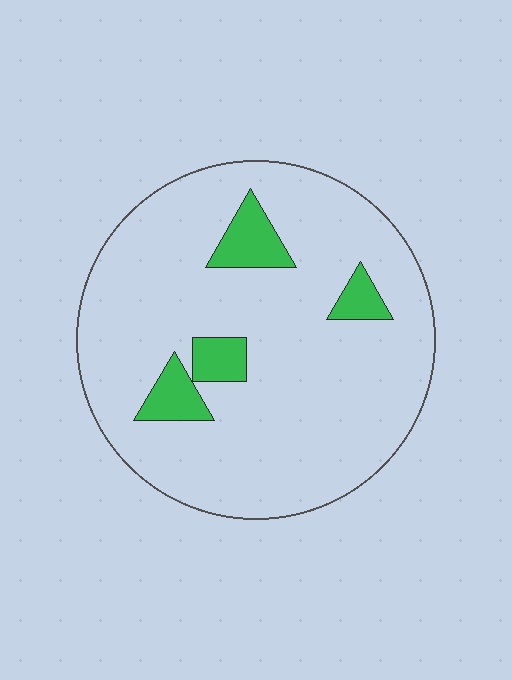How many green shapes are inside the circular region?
4.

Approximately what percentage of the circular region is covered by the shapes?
Approximately 10%.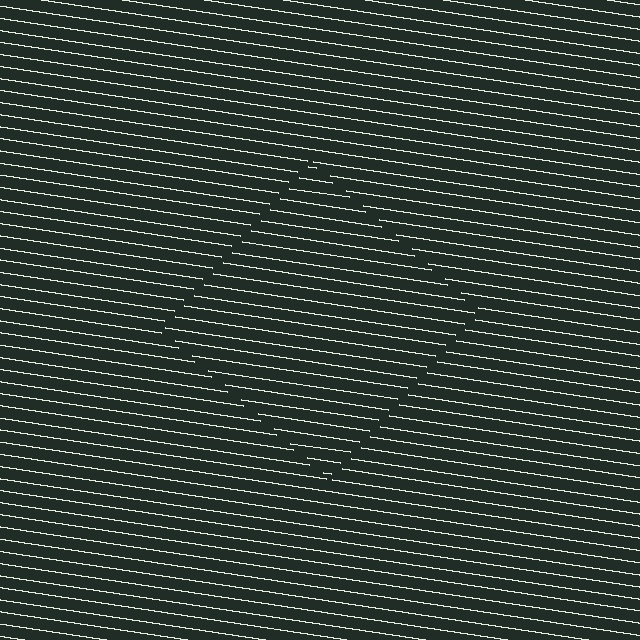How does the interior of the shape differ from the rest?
The interior of the shape contains the same grating, shifted by half a period — the contour is defined by the phase discontinuity where line-ends from the inner and outer gratings abut.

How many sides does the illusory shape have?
4 sides — the line-ends trace a square.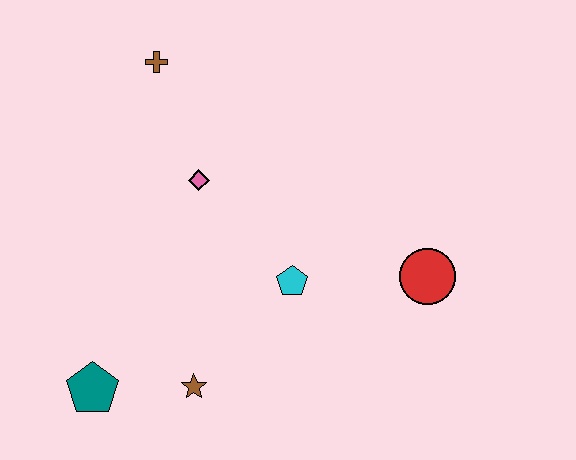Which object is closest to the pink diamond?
The brown cross is closest to the pink diamond.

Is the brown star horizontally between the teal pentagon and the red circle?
Yes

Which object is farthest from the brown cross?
The red circle is farthest from the brown cross.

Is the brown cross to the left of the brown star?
Yes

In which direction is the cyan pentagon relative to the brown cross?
The cyan pentagon is below the brown cross.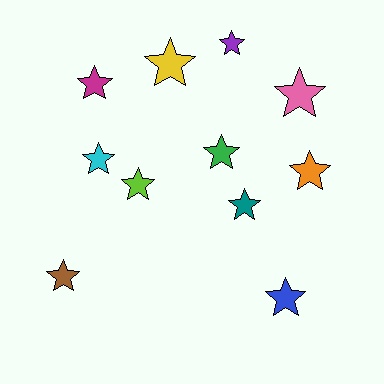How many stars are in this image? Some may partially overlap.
There are 11 stars.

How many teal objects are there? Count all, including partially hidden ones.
There is 1 teal object.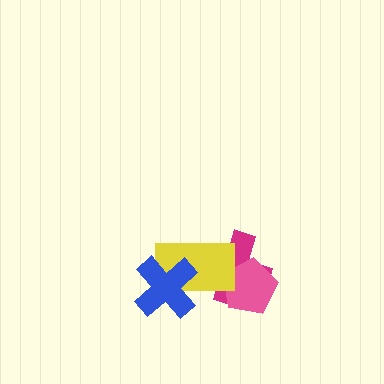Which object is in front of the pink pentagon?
The yellow rectangle is in front of the pink pentagon.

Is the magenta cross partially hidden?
Yes, it is partially covered by another shape.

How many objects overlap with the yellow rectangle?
3 objects overlap with the yellow rectangle.